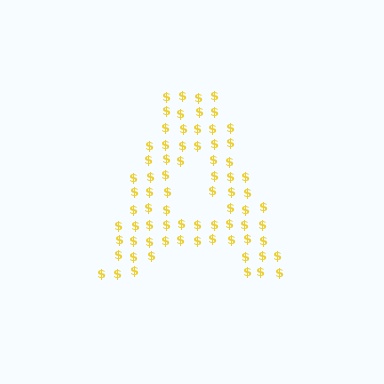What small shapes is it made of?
It is made of small dollar signs.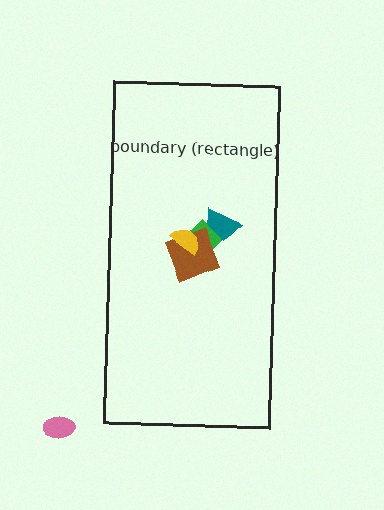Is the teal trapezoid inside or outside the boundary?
Inside.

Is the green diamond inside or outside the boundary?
Inside.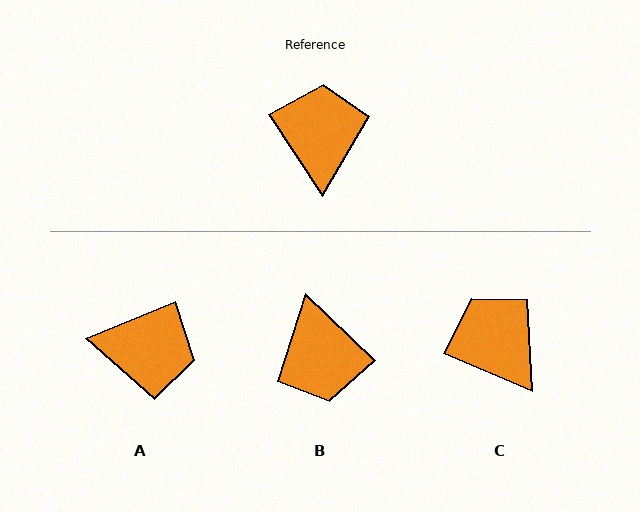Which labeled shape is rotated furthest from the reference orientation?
B, about 167 degrees away.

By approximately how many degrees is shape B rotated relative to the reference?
Approximately 167 degrees clockwise.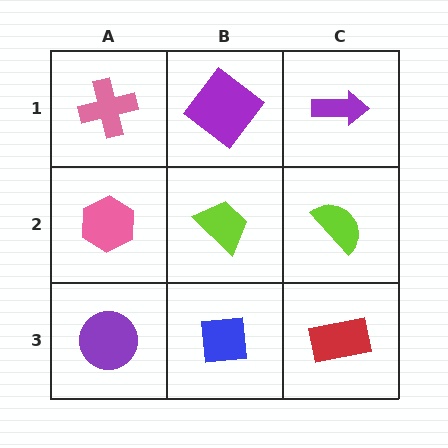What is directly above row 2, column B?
A purple diamond.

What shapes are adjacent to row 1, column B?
A lime trapezoid (row 2, column B), a pink cross (row 1, column A), a purple arrow (row 1, column C).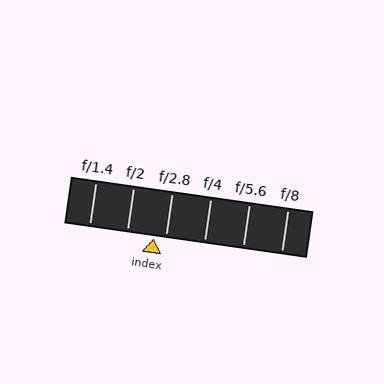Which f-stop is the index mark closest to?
The index mark is closest to f/2.8.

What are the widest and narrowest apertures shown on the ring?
The widest aperture shown is f/1.4 and the narrowest is f/8.